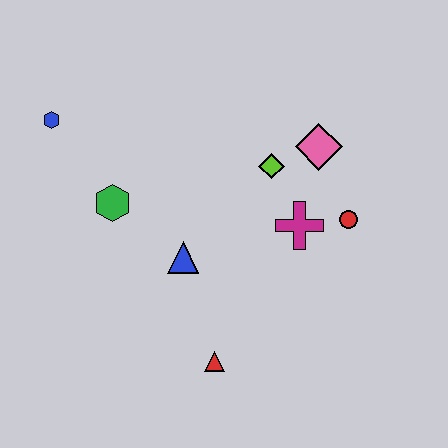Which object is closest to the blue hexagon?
The green hexagon is closest to the blue hexagon.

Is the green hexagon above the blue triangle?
Yes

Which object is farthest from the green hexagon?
The red circle is farthest from the green hexagon.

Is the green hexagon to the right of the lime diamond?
No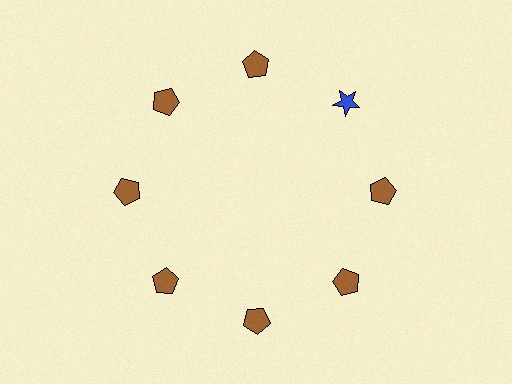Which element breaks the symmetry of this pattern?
The blue star at roughly the 2 o'clock position breaks the symmetry. All other shapes are brown pentagons.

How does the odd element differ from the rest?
It differs in both color (blue instead of brown) and shape (star instead of pentagon).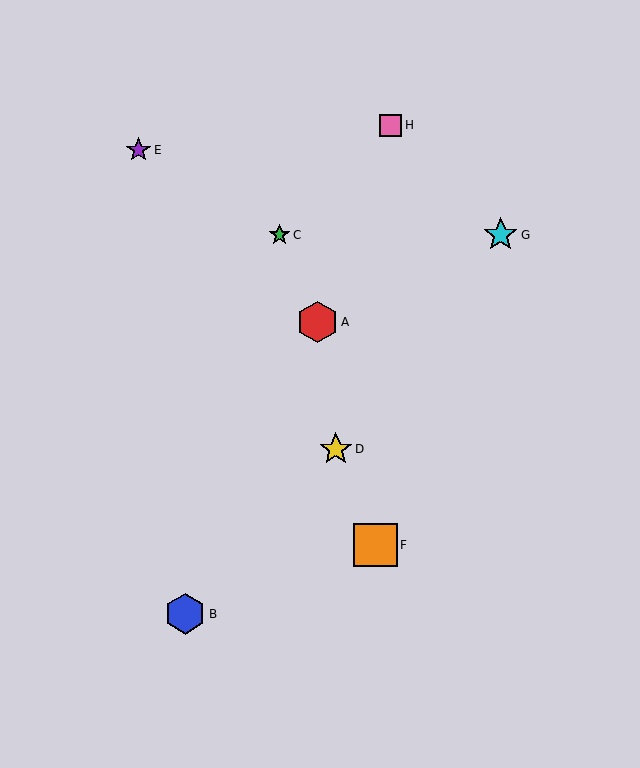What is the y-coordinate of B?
Object B is at y≈614.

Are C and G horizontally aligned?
Yes, both are at y≈235.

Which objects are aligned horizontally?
Objects C, G are aligned horizontally.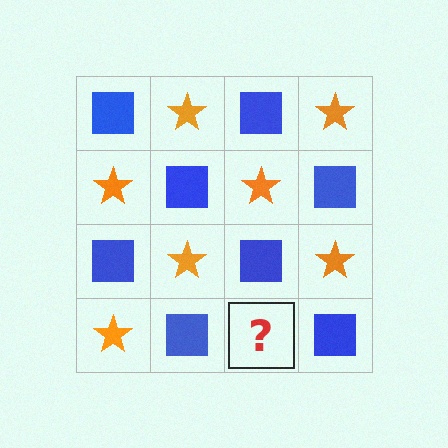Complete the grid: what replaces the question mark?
The question mark should be replaced with an orange star.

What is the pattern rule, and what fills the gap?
The rule is that it alternates blue square and orange star in a checkerboard pattern. The gap should be filled with an orange star.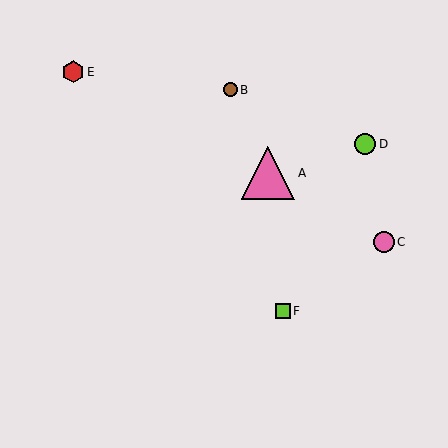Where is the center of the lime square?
The center of the lime square is at (283, 311).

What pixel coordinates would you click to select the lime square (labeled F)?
Click at (283, 311) to select the lime square F.